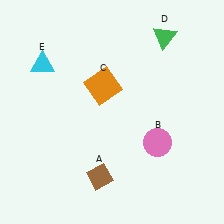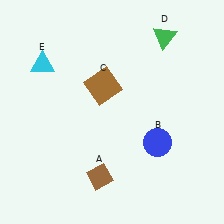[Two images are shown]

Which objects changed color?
B changed from pink to blue. C changed from orange to brown.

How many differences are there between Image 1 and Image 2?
There are 2 differences between the two images.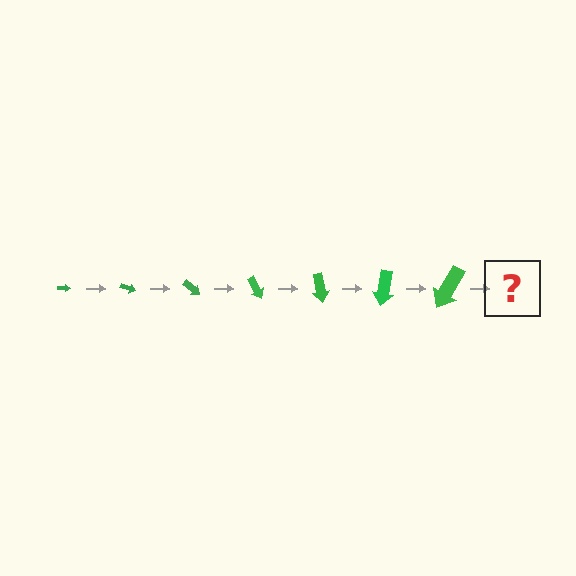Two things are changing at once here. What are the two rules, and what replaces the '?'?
The two rules are that the arrow grows larger each step and it rotates 20 degrees each step. The '?' should be an arrow, larger than the previous one and rotated 140 degrees from the start.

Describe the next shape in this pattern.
It should be an arrow, larger than the previous one and rotated 140 degrees from the start.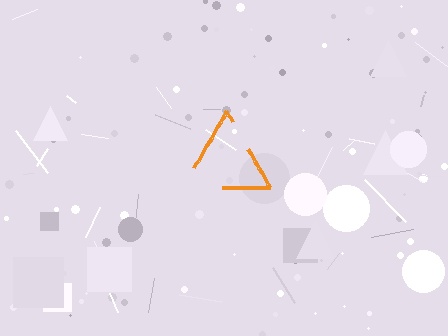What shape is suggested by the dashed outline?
The dashed outline suggests a triangle.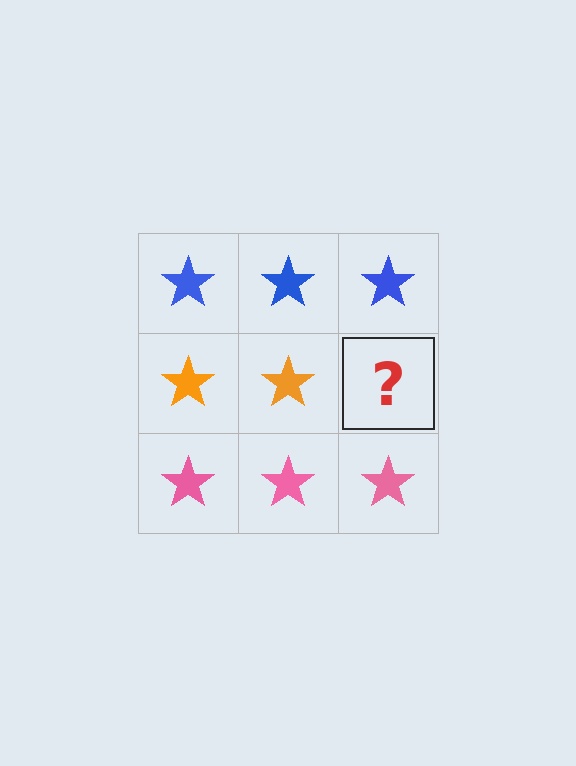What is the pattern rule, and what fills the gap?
The rule is that each row has a consistent color. The gap should be filled with an orange star.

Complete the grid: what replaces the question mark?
The question mark should be replaced with an orange star.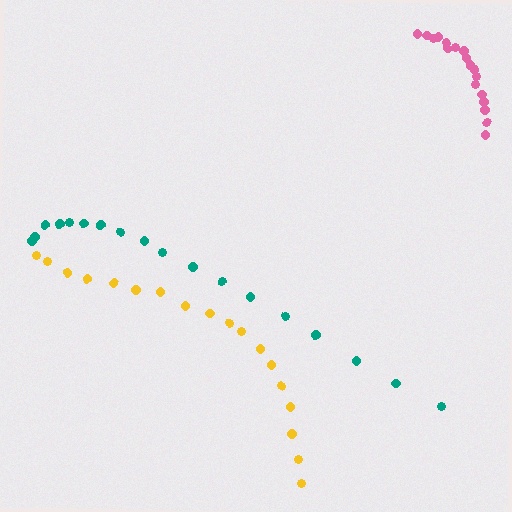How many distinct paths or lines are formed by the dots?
There are 3 distinct paths.